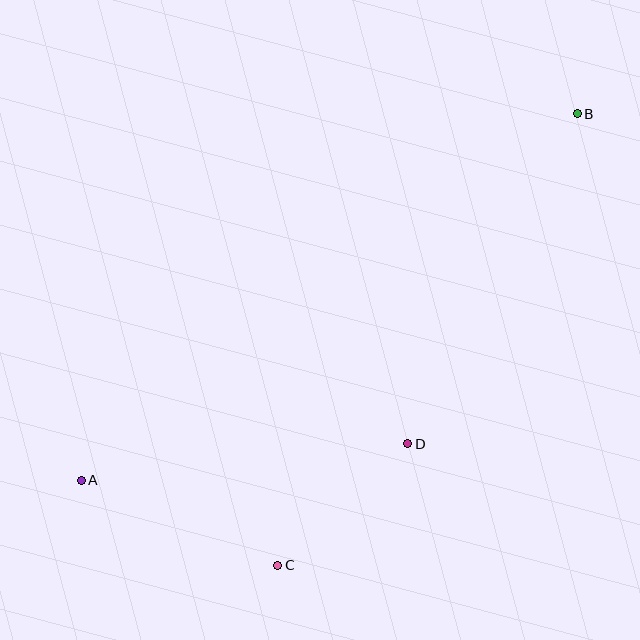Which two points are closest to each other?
Points C and D are closest to each other.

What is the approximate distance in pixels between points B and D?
The distance between B and D is approximately 371 pixels.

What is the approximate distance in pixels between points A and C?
The distance between A and C is approximately 215 pixels.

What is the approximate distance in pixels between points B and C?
The distance between B and C is approximately 542 pixels.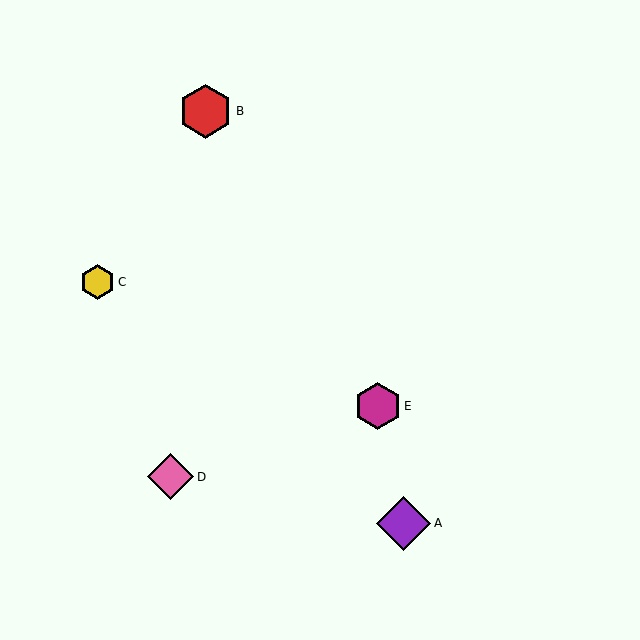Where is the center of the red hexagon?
The center of the red hexagon is at (206, 111).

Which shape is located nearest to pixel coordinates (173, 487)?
The pink diamond (labeled D) at (171, 477) is nearest to that location.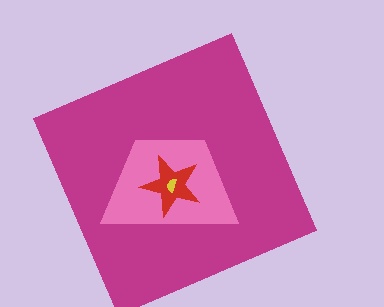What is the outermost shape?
The magenta square.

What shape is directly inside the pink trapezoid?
The red star.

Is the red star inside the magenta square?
Yes.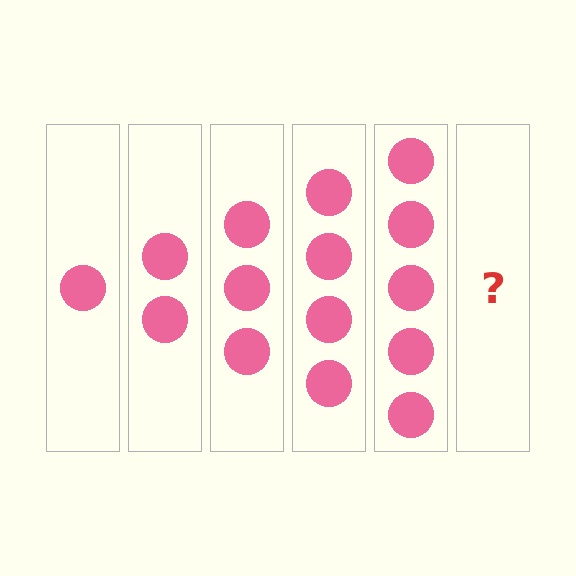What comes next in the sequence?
The next element should be 6 circles.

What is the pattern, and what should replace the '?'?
The pattern is that each step adds one more circle. The '?' should be 6 circles.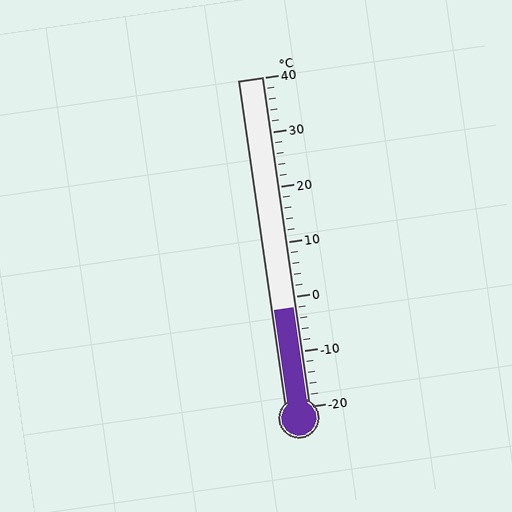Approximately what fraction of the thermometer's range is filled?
The thermometer is filled to approximately 30% of its range.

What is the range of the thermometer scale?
The thermometer scale ranges from -20°C to 40°C.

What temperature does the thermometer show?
The thermometer shows approximately -2°C.